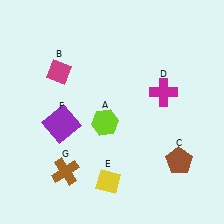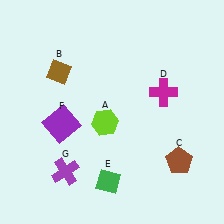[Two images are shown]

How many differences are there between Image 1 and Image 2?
There are 3 differences between the two images.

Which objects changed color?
B changed from magenta to brown. E changed from yellow to green. G changed from brown to purple.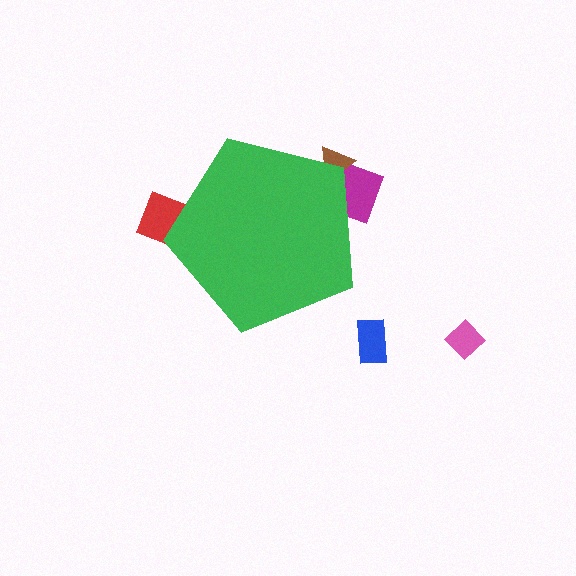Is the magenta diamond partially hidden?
Yes, the magenta diamond is partially hidden behind the green pentagon.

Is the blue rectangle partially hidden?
No, the blue rectangle is fully visible.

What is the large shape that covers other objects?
A green pentagon.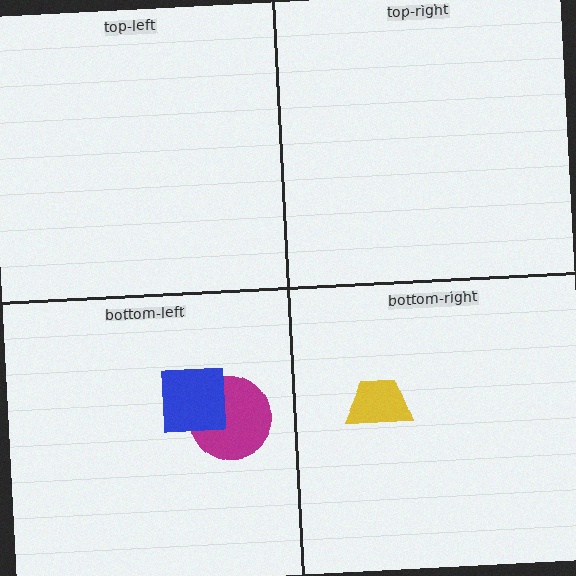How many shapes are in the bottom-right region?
1.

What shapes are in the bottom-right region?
The yellow trapezoid.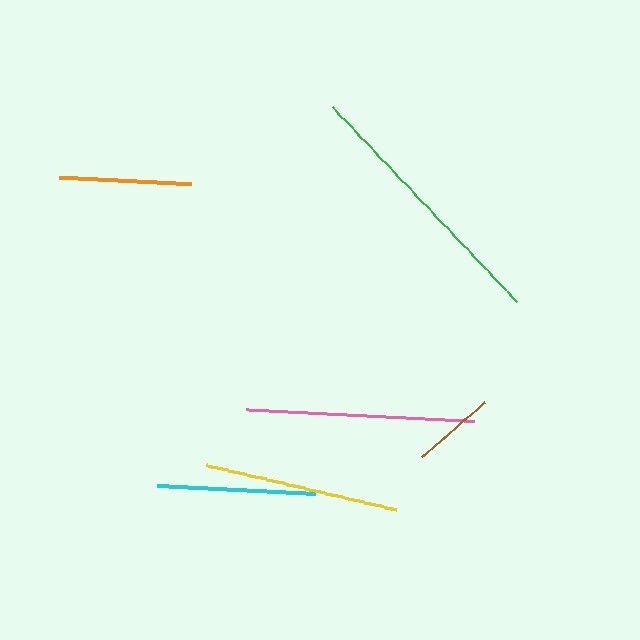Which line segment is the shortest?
The brown line is the shortest at approximately 84 pixels.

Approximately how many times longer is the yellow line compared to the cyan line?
The yellow line is approximately 1.2 times the length of the cyan line.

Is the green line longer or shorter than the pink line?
The green line is longer than the pink line.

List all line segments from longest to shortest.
From longest to shortest: green, pink, yellow, cyan, orange, brown.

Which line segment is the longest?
The green line is the longest at approximately 268 pixels.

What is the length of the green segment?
The green segment is approximately 268 pixels long.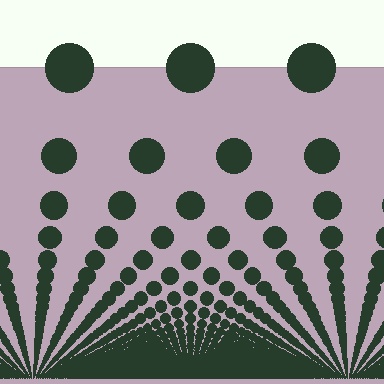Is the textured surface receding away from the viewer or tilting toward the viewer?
The surface appears to tilt toward the viewer. Texture elements get larger and sparser toward the top.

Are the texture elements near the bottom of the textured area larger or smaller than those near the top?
Smaller. The gradient is inverted — elements near the bottom are smaller and denser.